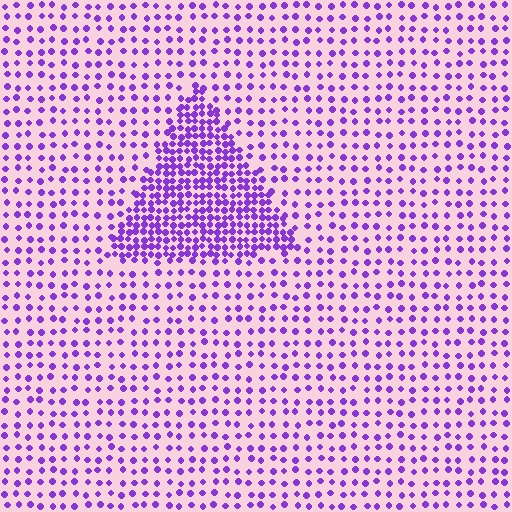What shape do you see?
I see a triangle.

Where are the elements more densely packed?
The elements are more densely packed inside the triangle boundary.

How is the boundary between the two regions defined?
The boundary is defined by a change in element density (approximately 2.5x ratio). All elements are the same color, size, and shape.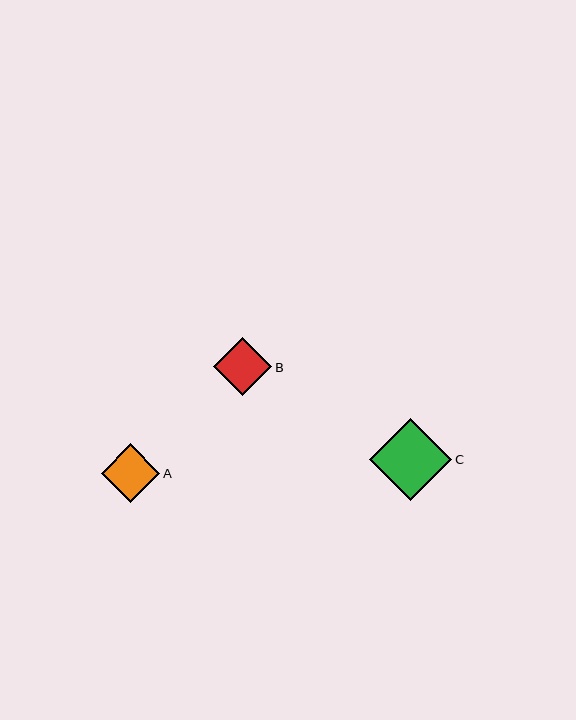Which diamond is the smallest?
Diamond B is the smallest with a size of approximately 58 pixels.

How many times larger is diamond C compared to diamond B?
Diamond C is approximately 1.4 times the size of diamond B.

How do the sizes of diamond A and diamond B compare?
Diamond A and diamond B are approximately the same size.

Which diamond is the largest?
Diamond C is the largest with a size of approximately 83 pixels.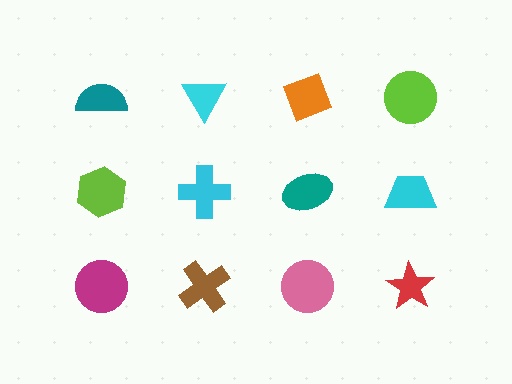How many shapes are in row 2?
4 shapes.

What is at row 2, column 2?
A cyan cross.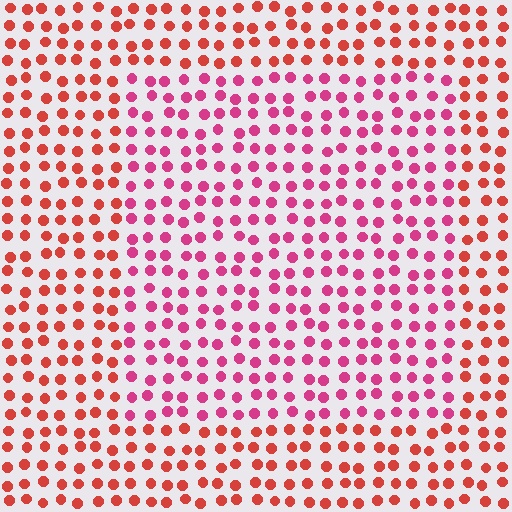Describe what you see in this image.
The image is filled with small red elements in a uniform arrangement. A rectangle-shaped region is visible where the elements are tinted to a slightly different hue, forming a subtle color boundary.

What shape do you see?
I see a rectangle.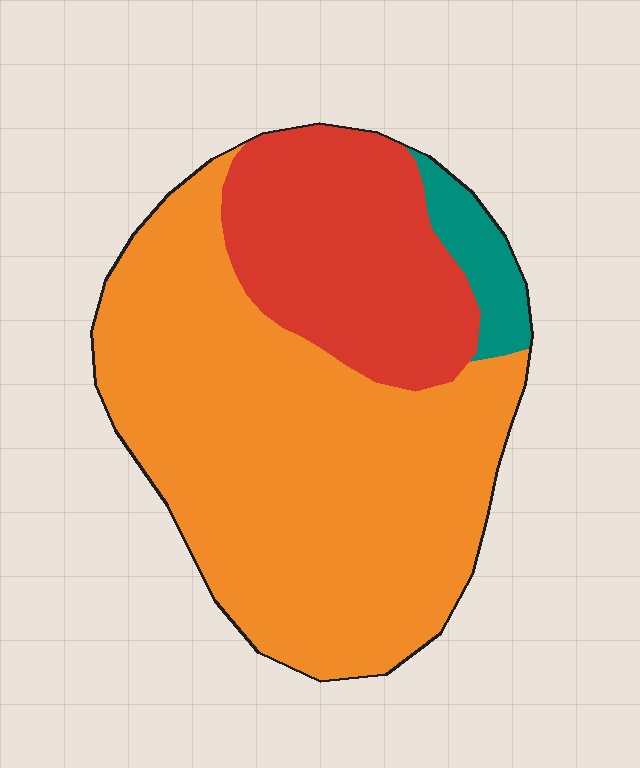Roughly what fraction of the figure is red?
Red takes up between a sixth and a third of the figure.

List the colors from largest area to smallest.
From largest to smallest: orange, red, teal.